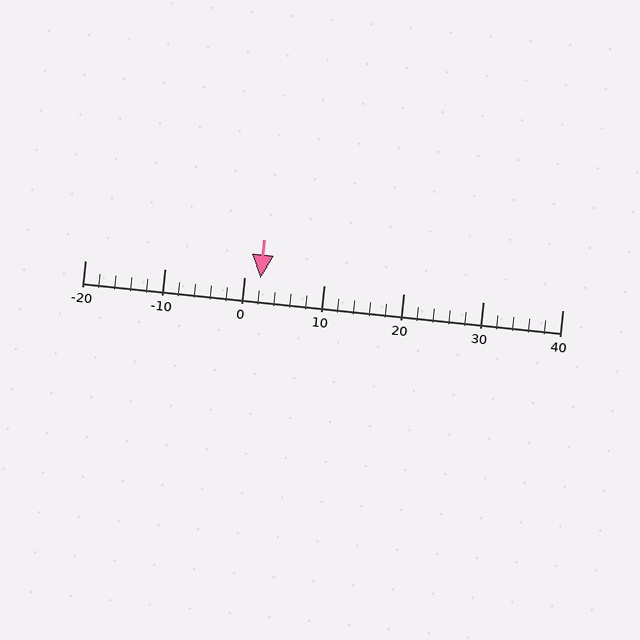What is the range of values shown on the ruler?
The ruler shows values from -20 to 40.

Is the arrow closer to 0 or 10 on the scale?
The arrow is closer to 0.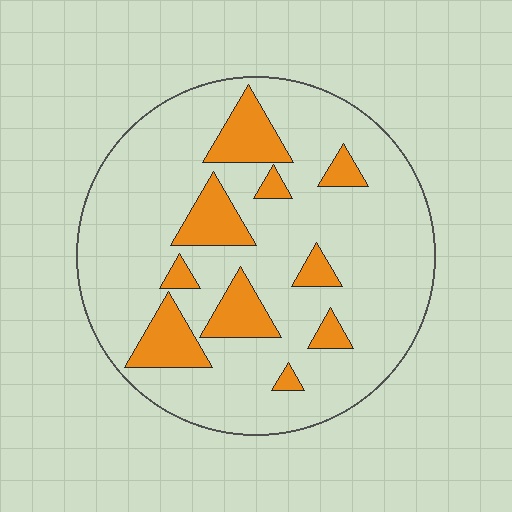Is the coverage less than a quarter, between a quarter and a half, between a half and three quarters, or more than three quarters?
Less than a quarter.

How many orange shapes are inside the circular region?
10.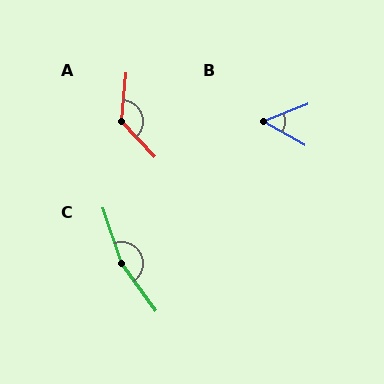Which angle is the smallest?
B, at approximately 52 degrees.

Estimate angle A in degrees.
Approximately 131 degrees.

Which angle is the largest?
C, at approximately 163 degrees.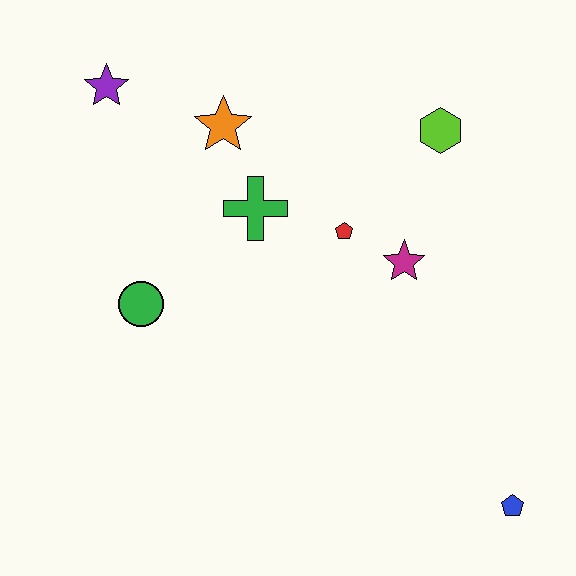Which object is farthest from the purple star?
The blue pentagon is farthest from the purple star.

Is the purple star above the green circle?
Yes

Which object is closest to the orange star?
The green cross is closest to the orange star.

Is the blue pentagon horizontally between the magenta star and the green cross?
No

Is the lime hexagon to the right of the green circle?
Yes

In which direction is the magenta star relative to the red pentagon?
The magenta star is to the right of the red pentagon.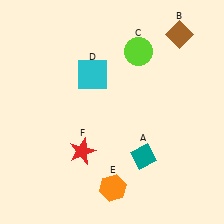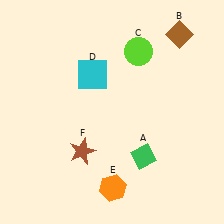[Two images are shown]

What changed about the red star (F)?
In Image 1, F is red. In Image 2, it changed to brown.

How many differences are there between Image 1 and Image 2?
There are 2 differences between the two images.